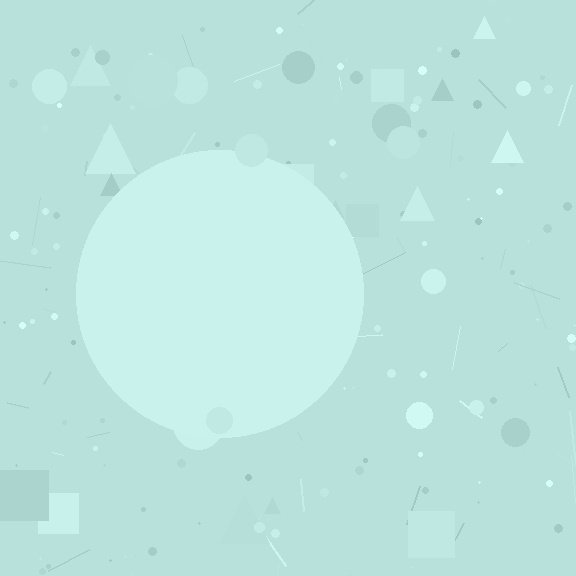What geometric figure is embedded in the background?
A circle is embedded in the background.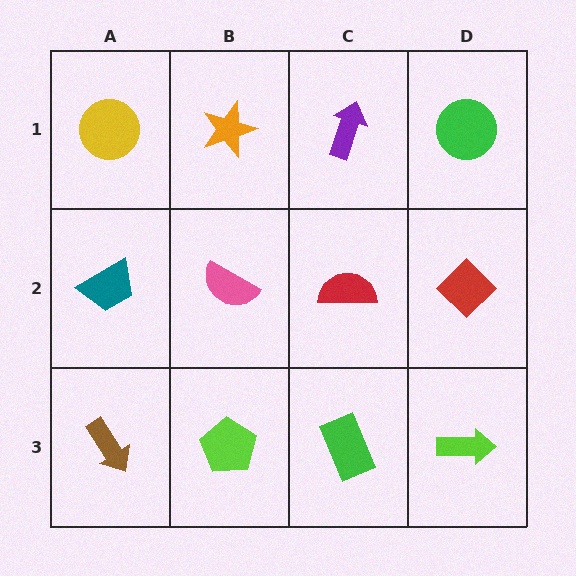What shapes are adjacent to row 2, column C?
A purple arrow (row 1, column C), a green rectangle (row 3, column C), a pink semicircle (row 2, column B), a red diamond (row 2, column D).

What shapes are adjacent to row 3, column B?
A pink semicircle (row 2, column B), a brown arrow (row 3, column A), a green rectangle (row 3, column C).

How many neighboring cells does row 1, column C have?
3.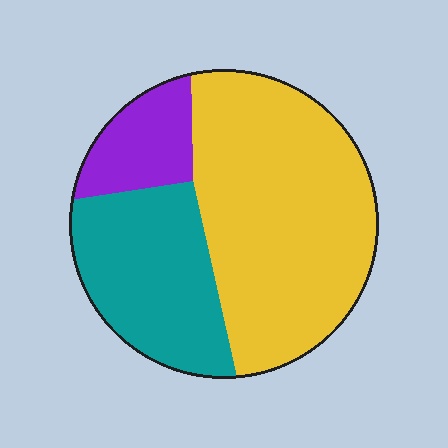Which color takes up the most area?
Yellow, at roughly 55%.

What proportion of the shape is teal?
Teal takes up between a quarter and a half of the shape.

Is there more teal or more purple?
Teal.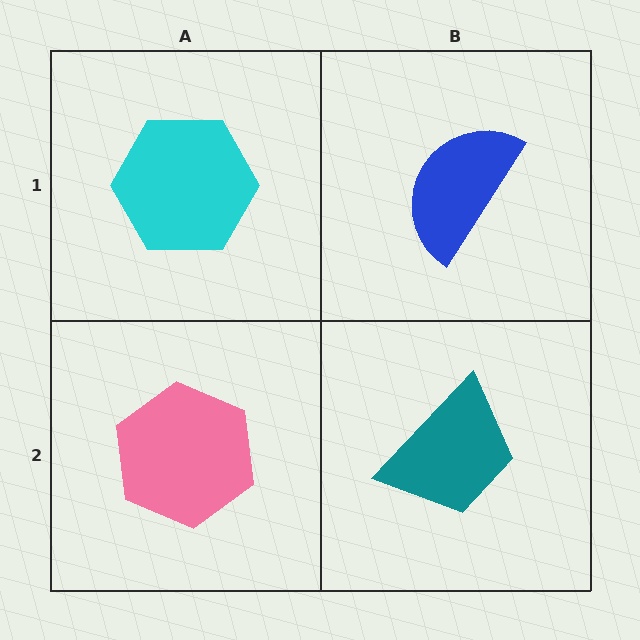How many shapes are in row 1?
2 shapes.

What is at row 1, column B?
A blue semicircle.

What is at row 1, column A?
A cyan hexagon.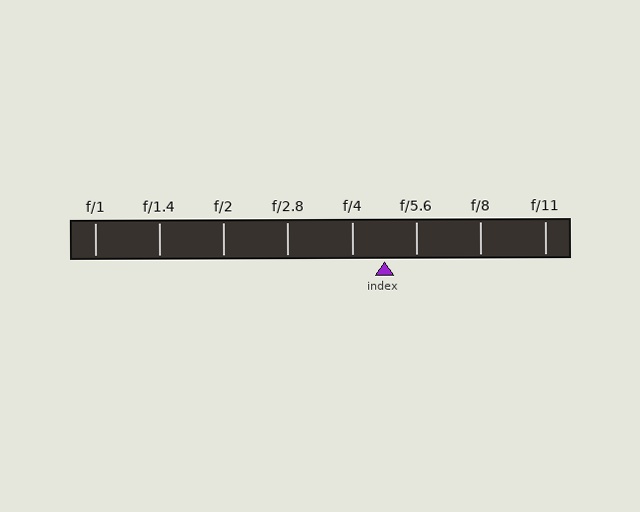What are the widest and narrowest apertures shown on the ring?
The widest aperture shown is f/1 and the narrowest is f/11.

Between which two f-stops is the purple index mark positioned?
The index mark is between f/4 and f/5.6.